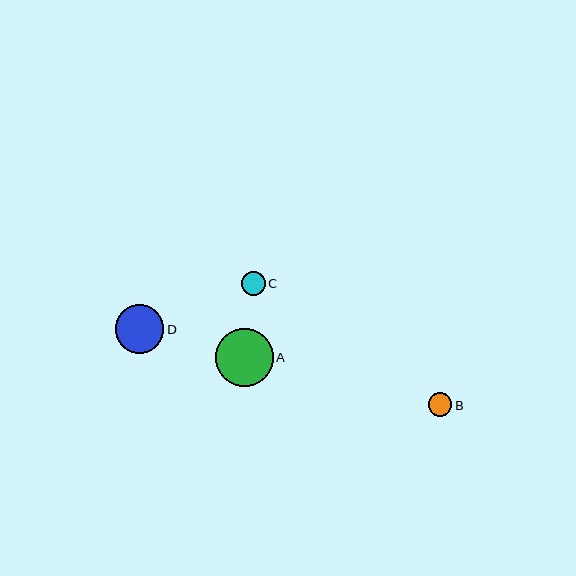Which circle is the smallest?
Circle C is the smallest with a size of approximately 24 pixels.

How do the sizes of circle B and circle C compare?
Circle B and circle C are approximately the same size.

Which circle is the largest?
Circle A is the largest with a size of approximately 58 pixels.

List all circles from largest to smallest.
From largest to smallest: A, D, B, C.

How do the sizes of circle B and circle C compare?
Circle B and circle C are approximately the same size.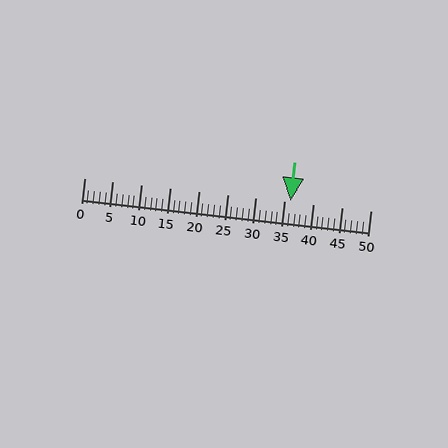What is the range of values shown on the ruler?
The ruler shows values from 0 to 50.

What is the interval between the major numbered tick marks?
The major tick marks are spaced 5 units apart.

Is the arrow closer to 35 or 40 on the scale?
The arrow is closer to 35.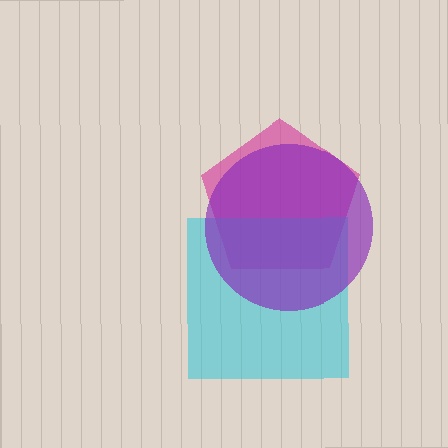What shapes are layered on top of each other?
The layered shapes are: a magenta pentagon, a cyan square, a purple circle.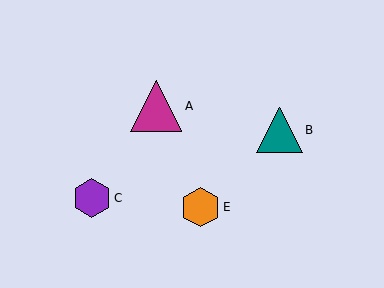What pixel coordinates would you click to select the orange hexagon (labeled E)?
Click at (200, 207) to select the orange hexagon E.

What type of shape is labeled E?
Shape E is an orange hexagon.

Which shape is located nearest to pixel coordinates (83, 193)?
The purple hexagon (labeled C) at (92, 198) is nearest to that location.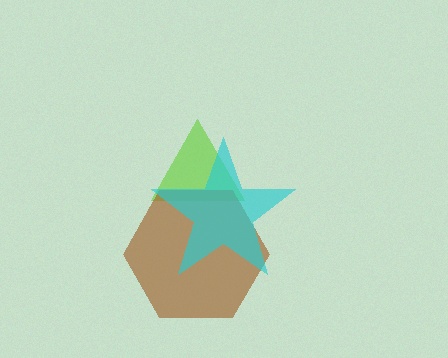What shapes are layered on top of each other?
The layered shapes are: a lime triangle, a brown hexagon, a cyan star.